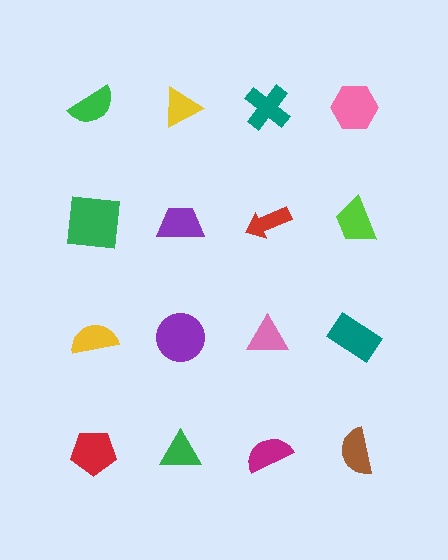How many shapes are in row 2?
4 shapes.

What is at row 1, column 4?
A pink hexagon.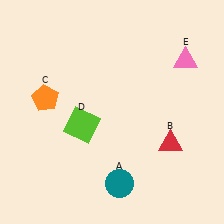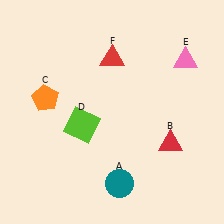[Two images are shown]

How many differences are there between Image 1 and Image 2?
There is 1 difference between the two images.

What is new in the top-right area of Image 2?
A red triangle (F) was added in the top-right area of Image 2.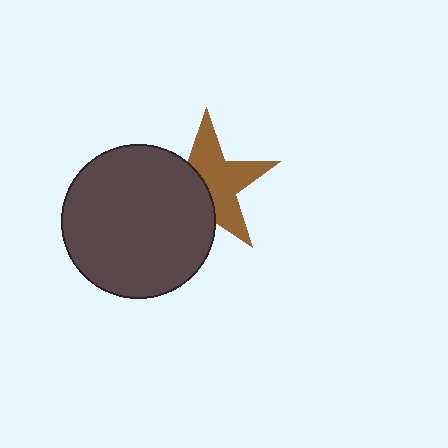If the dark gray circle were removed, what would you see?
You would see the complete brown star.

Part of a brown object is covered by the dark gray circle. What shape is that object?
It is a star.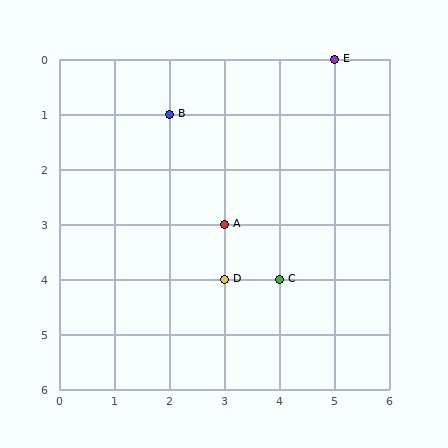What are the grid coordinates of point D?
Point D is at grid coordinates (3, 4).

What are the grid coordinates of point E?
Point E is at grid coordinates (5, 0).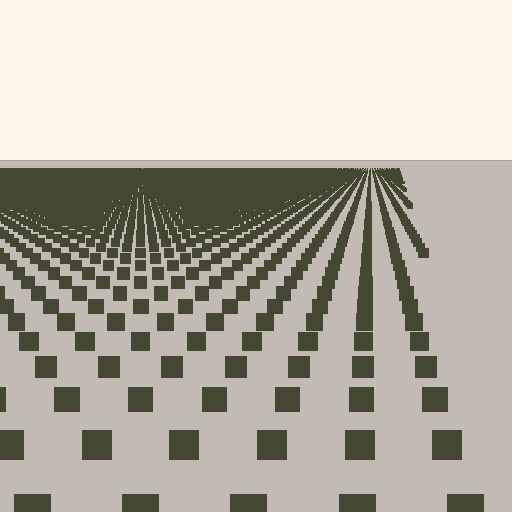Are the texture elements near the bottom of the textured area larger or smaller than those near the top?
Larger. Near the bottom, elements are closer to the viewer and appear at a bigger on-screen size.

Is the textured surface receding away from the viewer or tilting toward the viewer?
The surface is receding away from the viewer. Texture elements get smaller and denser toward the top.